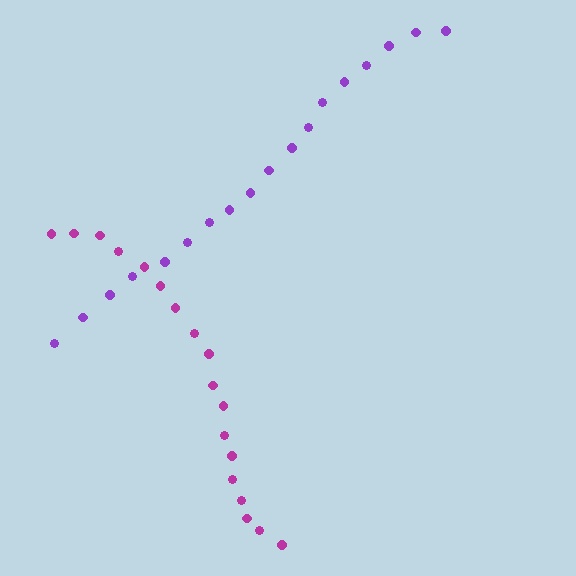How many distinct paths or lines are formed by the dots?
There are 2 distinct paths.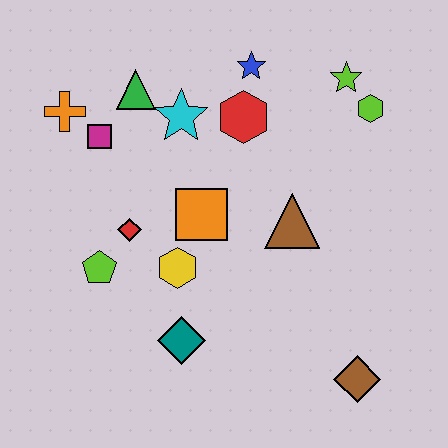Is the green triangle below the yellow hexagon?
No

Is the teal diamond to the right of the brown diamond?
No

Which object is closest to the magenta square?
The orange cross is closest to the magenta square.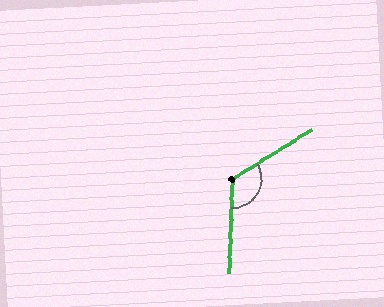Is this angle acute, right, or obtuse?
It is obtuse.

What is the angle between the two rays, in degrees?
Approximately 124 degrees.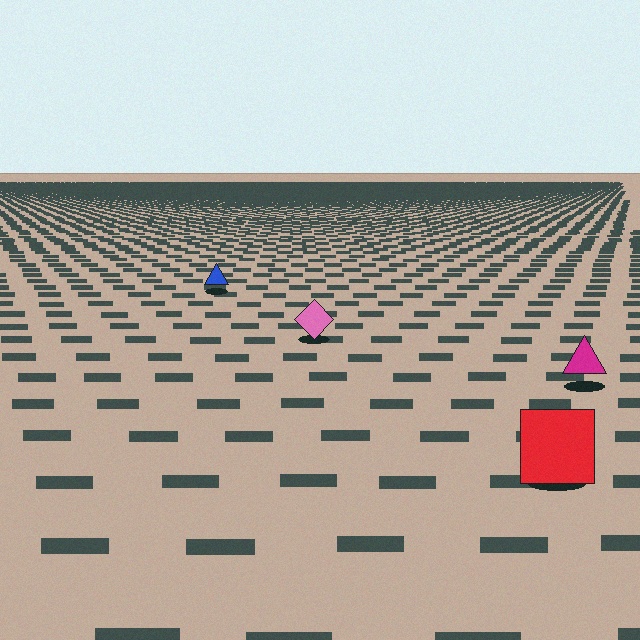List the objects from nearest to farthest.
From nearest to farthest: the red square, the magenta triangle, the pink diamond, the blue triangle.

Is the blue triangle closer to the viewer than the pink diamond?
No. The pink diamond is closer — you can tell from the texture gradient: the ground texture is coarser near it.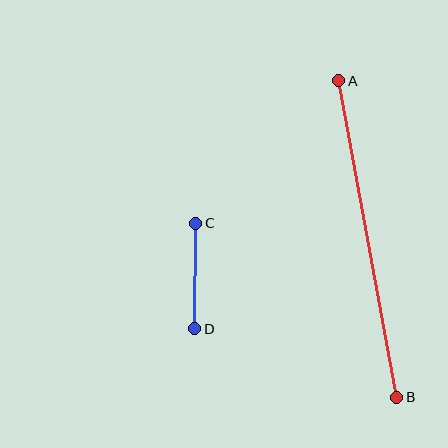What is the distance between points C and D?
The distance is approximately 106 pixels.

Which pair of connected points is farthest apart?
Points A and B are farthest apart.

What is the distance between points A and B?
The distance is approximately 322 pixels.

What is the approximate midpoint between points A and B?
The midpoint is at approximately (368, 239) pixels.